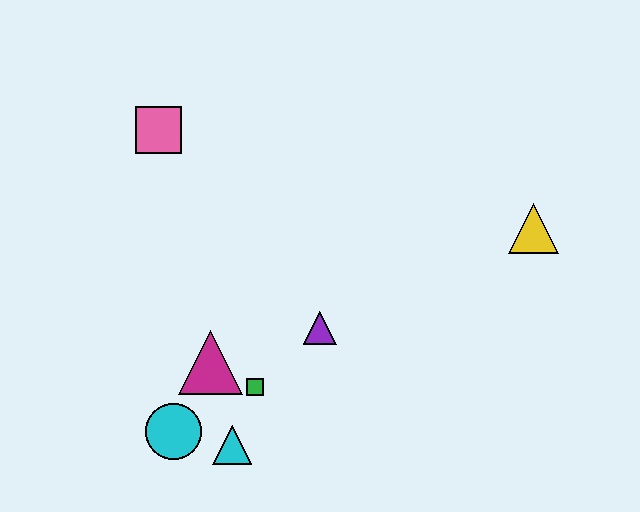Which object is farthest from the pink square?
The yellow triangle is farthest from the pink square.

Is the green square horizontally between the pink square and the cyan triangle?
No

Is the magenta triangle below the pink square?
Yes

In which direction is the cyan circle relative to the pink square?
The cyan circle is below the pink square.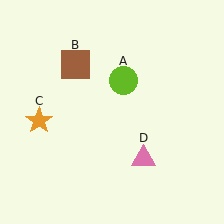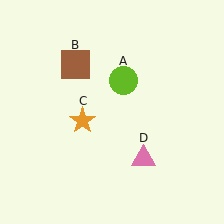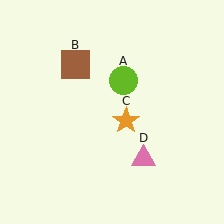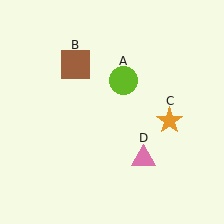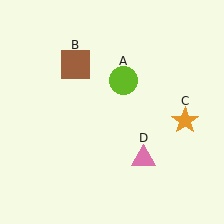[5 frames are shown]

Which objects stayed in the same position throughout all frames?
Lime circle (object A) and brown square (object B) and pink triangle (object D) remained stationary.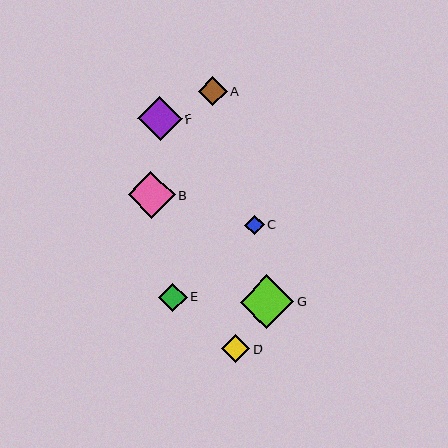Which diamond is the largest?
Diamond G is the largest with a size of approximately 53 pixels.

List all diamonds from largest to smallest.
From largest to smallest: G, B, F, A, E, D, C.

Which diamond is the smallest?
Diamond C is the smallest with a size of approximately 19 pixels.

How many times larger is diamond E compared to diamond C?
Diamond E is approximately 1.5 times the size of diamond C.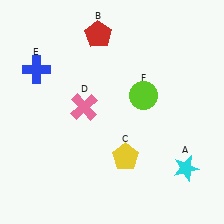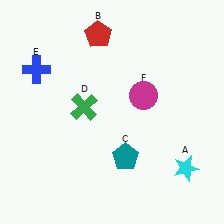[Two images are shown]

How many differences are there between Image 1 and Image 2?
There are 3 differences between the two images.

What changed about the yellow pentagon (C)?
In Image 1, C is yellow. In Image 2, it changed to teal.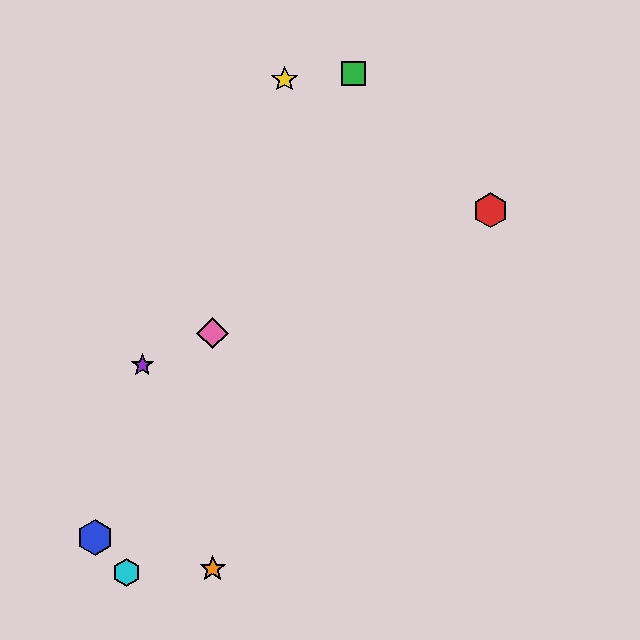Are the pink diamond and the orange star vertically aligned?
Yes, both are at x≈213.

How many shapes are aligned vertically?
2 shapes (the orange star, the pink diamond) are aligned vertically.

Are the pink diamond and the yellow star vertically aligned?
No, the pink diamond is at x≈213 and the yellow star is at x≈285.